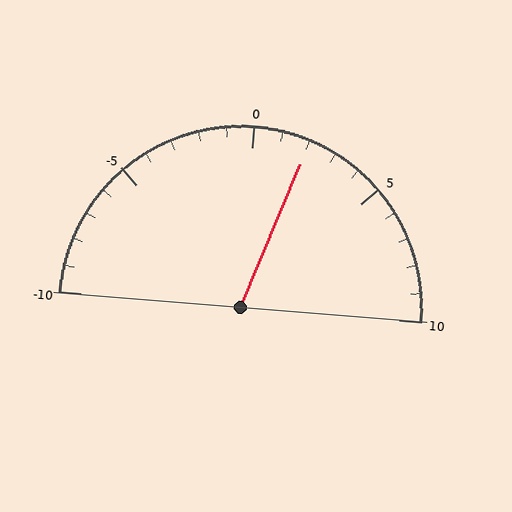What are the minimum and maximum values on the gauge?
The gauge ranges from -10 to 10.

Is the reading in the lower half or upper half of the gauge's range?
The reading is in the upper half of the range (-10 to 10).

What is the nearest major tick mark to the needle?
The nearest major tick mark is 0.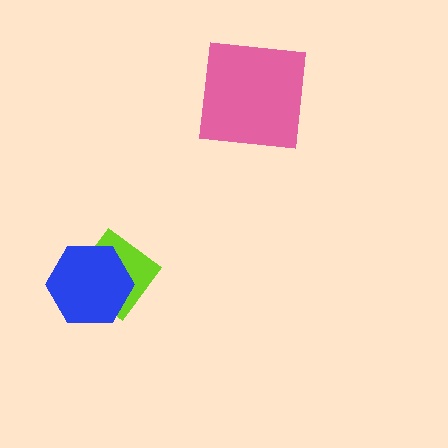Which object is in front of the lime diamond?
The blue hexagon is in front of the lime diamond.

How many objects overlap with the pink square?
0 objects overlap with the pink square.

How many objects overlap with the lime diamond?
1 object overlaps with the lime diamond.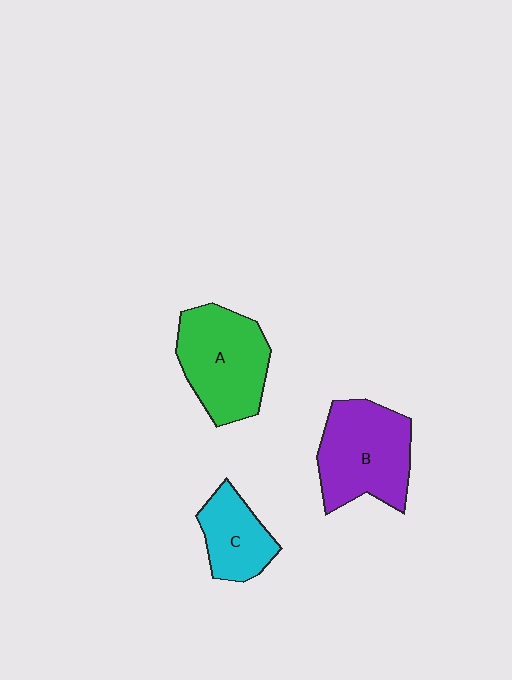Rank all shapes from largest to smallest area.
From largest to smallest: B (purple), A (green), C (cyan).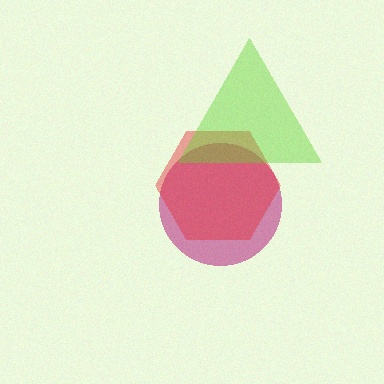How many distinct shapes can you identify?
There are 3 distinct shapes: a magenta circle, a red hexagon, a lime triangle.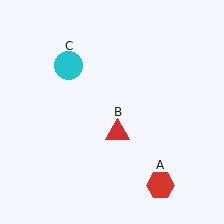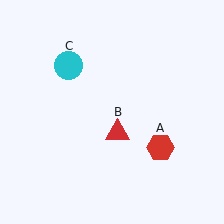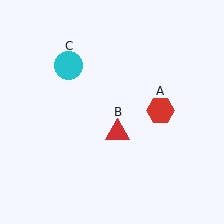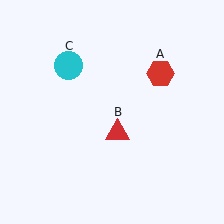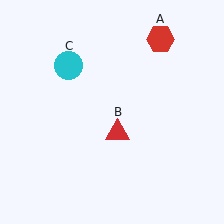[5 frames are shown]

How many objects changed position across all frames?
1 object changed position: red hexagon (object A).